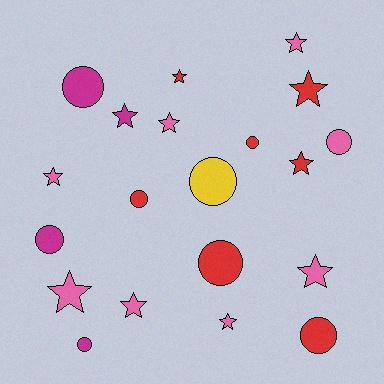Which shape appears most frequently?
Star, with 11 objects.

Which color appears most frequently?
Pink, with 8 objects.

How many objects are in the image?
There are 20 objects.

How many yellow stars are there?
There are no yellow stars.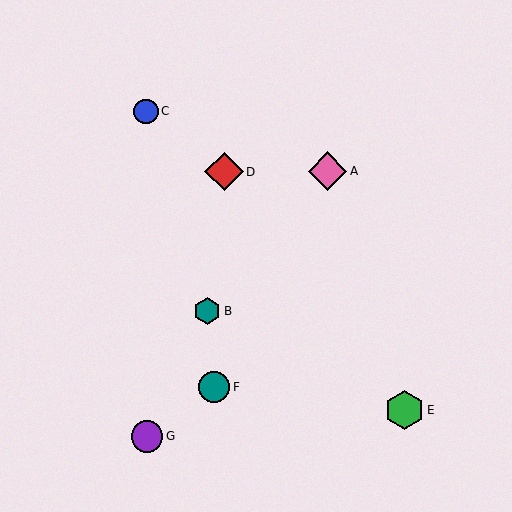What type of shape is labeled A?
Shape A is a pink diamond.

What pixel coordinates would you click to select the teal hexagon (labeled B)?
Click at (207, 311) to select the teal hexagon B.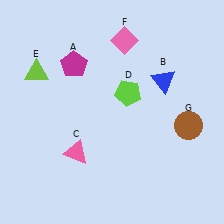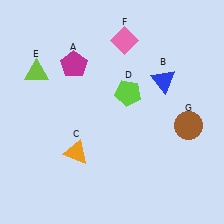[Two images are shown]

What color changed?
The triangle (C) changed from pink in Image 1 to orange in Image 2.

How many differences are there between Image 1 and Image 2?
There is 1 difference between the two images.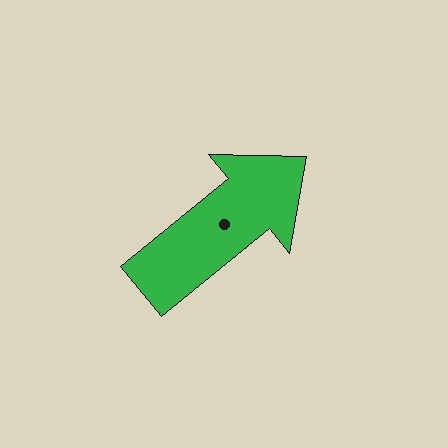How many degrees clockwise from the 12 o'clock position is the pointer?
Approximately 51 degrees.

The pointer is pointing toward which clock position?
Roughly 2 o'clock.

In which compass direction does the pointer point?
Northeast.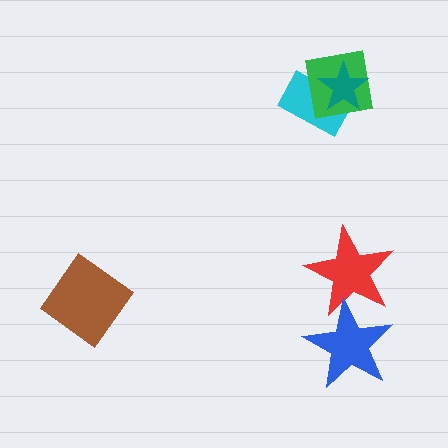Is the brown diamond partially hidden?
No, no other shape covers it.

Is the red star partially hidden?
Yes, it is partially covered by another shape.